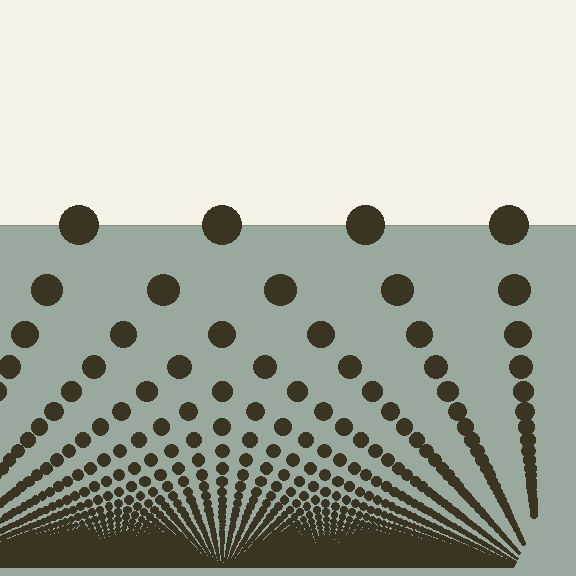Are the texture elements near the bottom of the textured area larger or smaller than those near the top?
Smaller. The gradient is inverted — elements near the bottom are smaller and denser.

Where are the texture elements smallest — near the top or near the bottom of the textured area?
Near the bottom.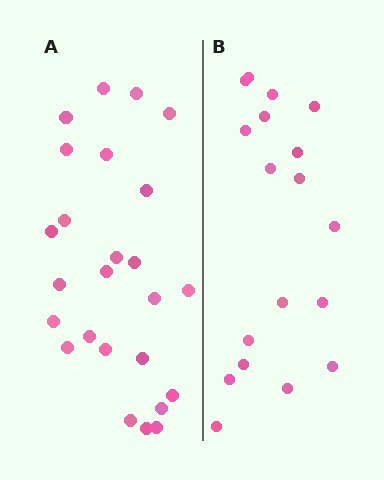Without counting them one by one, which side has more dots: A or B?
Region A (the left region) has more dots.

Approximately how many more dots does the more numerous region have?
Region A has roughly 8 or so more dots than region B.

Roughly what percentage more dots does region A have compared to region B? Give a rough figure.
About 40% more.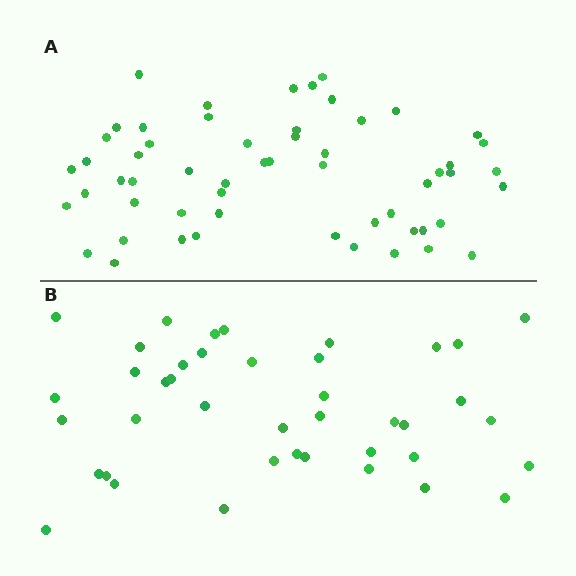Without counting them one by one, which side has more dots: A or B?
Region A (the top region) has more dots.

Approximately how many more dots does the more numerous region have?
Region A has approximately 15 more dots than region B.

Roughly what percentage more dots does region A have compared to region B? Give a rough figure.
About 35% more.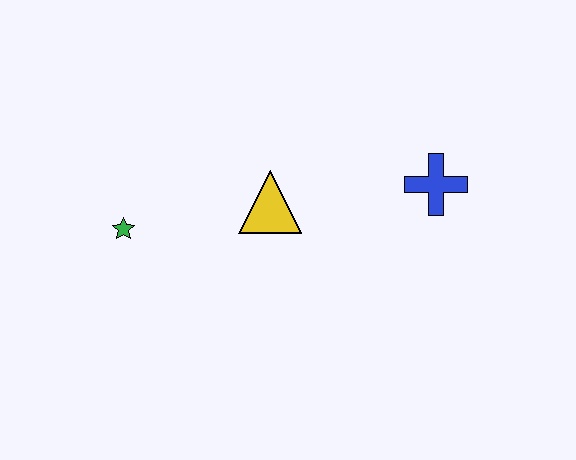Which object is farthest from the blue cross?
The green star is farthest from the blue cross.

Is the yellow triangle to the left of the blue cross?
Yes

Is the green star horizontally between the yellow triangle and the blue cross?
No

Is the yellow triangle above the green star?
Yes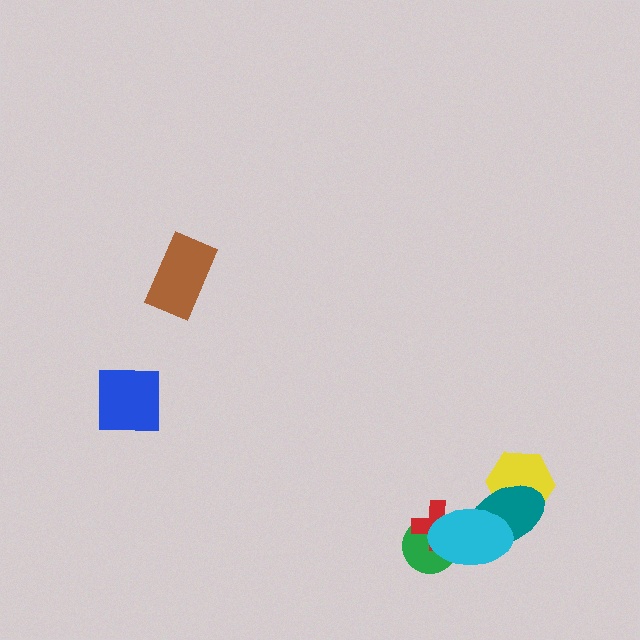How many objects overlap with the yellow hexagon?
1 object overlaps with the yellow hexagon.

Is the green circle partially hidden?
Yes, it is partially covered by another shape.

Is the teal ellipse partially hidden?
Yes, it is partially covered by another shape.